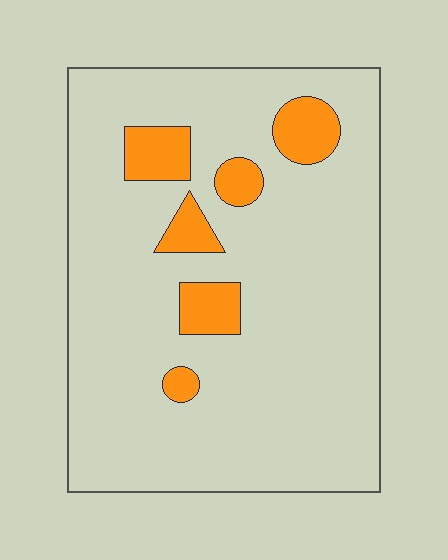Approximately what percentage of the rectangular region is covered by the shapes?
Approximately 10%.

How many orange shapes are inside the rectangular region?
6.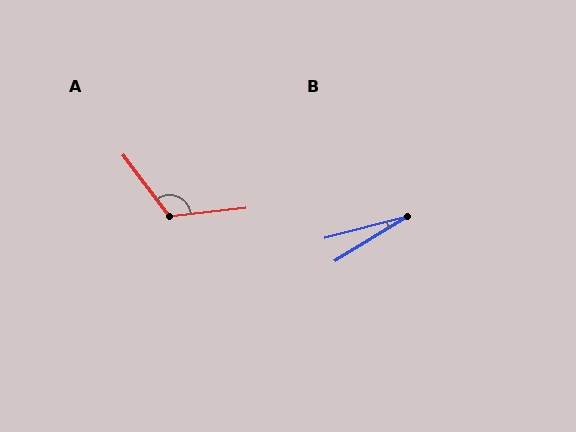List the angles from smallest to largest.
B (17°), A (120°).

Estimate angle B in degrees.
Approximately 17 degrees.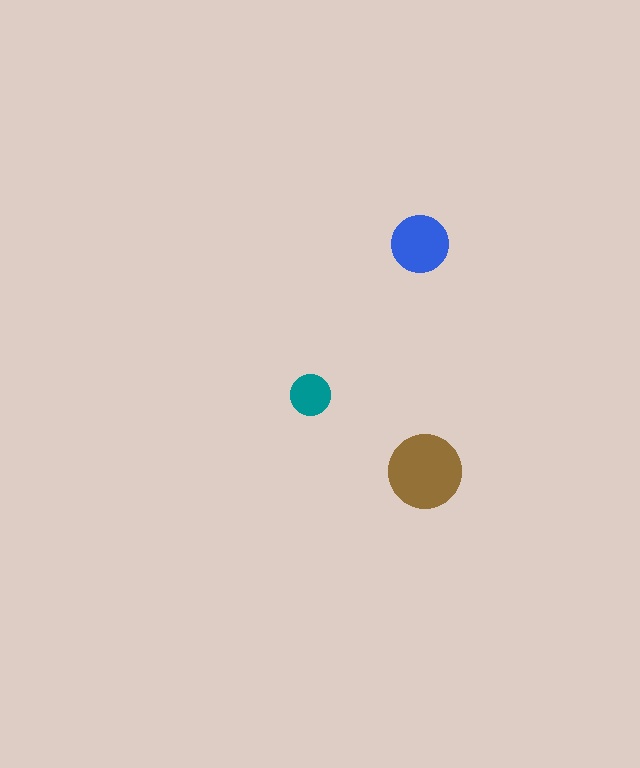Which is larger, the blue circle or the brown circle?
The brown one.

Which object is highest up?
The blue circle is topmost.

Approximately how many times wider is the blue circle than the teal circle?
About 1.5 times wider.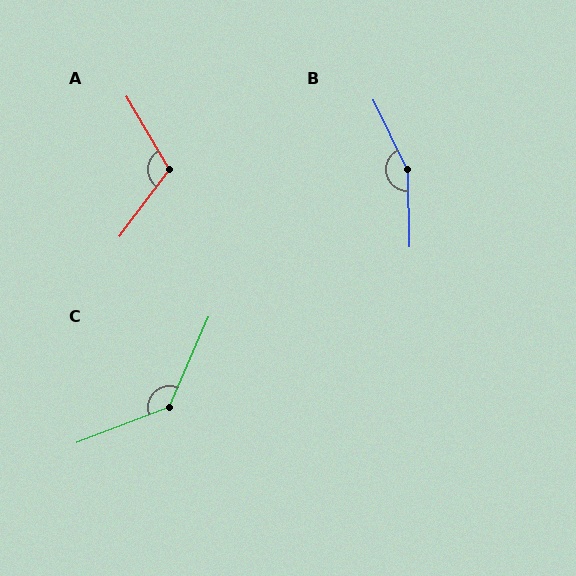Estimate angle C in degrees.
Approximately 135 degrees.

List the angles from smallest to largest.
A (113°), C (135°), B (156°).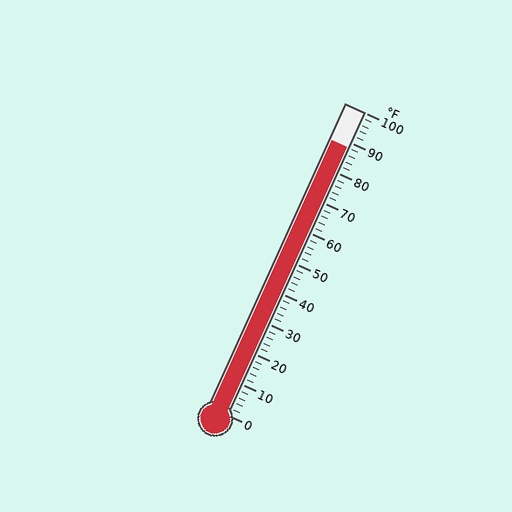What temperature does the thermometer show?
The thermometer shows approximately 88°F.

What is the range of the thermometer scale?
The thermometer scale ranges from 0°F to 100°F.